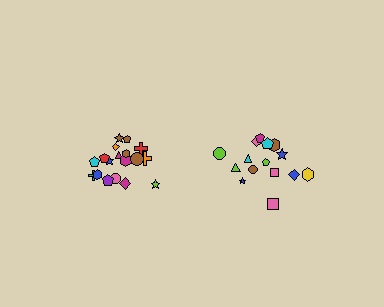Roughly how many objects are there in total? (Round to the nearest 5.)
Roughly 35 objects in total.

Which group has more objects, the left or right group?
The left group.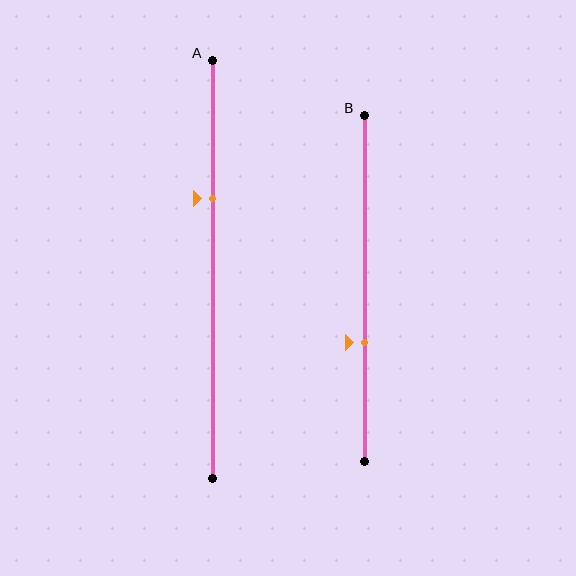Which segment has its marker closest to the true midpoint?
Segment B has its marker closest to the true midpoint.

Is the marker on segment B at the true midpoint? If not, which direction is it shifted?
No, the marker on segment B is shifted downward by about 16% of the segment length.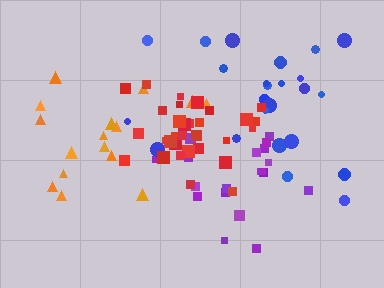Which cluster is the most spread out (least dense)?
Blue.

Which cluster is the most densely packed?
Red.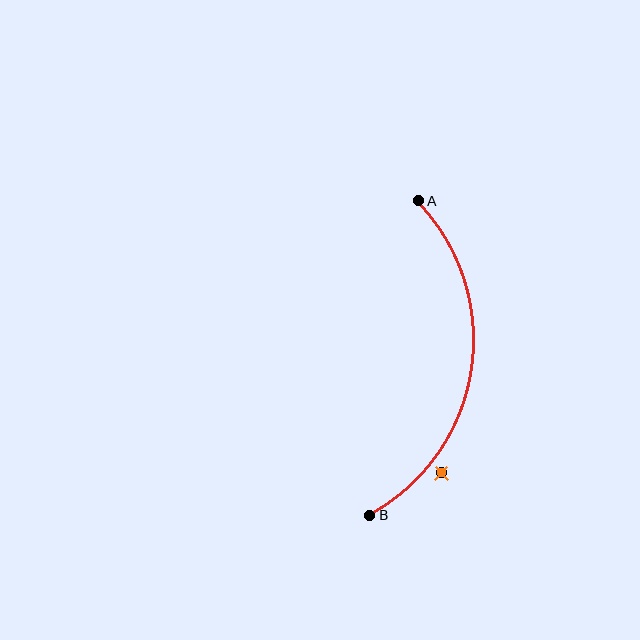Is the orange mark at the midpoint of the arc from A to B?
No — the orange mark does not lie on the arc at all. It sits slightly outside the curve.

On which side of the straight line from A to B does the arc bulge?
The arc bulges to the right of the straight line connecting A and B.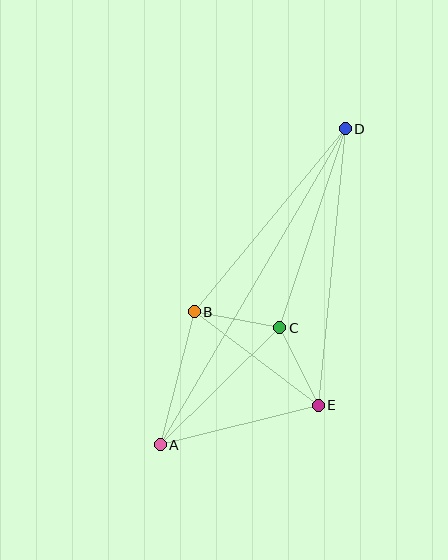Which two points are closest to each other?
Points C and E are closest to each other.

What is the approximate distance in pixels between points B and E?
The distance between B and E is approximately 155 pixels.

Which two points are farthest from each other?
Points A and D are farthest from each other.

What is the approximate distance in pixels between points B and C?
The distance between B and C is approximately 87 pixels.